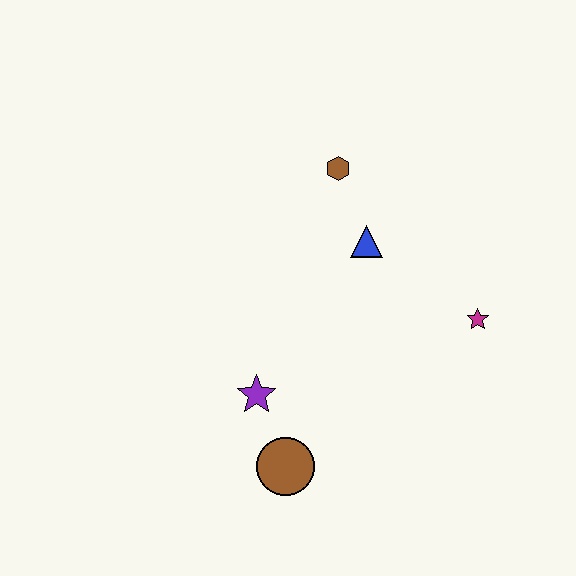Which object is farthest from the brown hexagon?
The brown circle is farthest from the brown hexagon.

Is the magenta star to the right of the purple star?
Yes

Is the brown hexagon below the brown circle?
No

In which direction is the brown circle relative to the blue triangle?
The brown circle is below the blue triangle.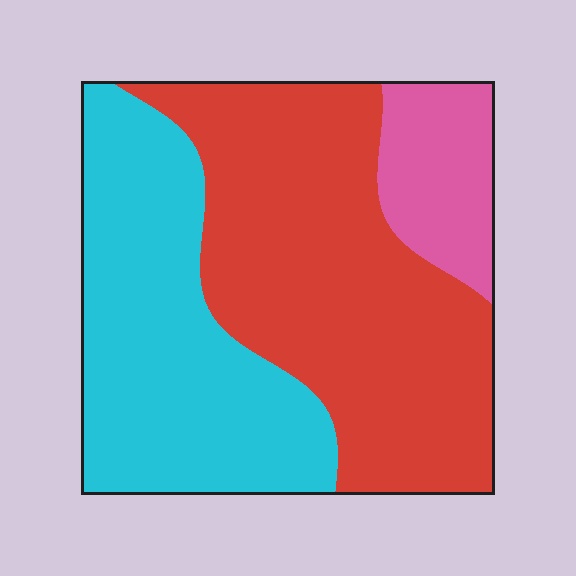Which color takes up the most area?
Red, at roughly 50%.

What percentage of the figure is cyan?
Cyan takes up between a quarter and a half of the figure.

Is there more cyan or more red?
Red.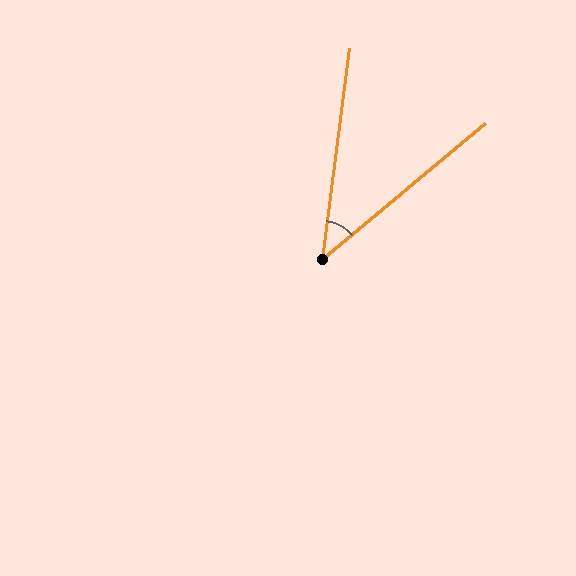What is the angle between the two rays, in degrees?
Approximately 43 degrees.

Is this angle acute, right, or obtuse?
It is acute.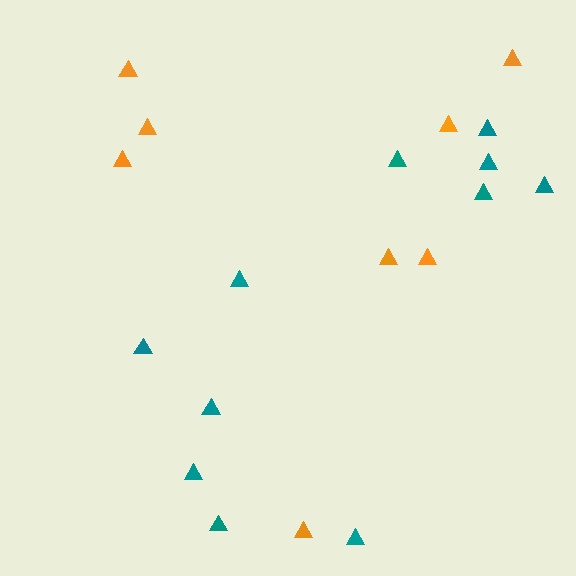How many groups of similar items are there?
There are 2 groups: one group of teal triangles (11) and one group of orange triangles (8).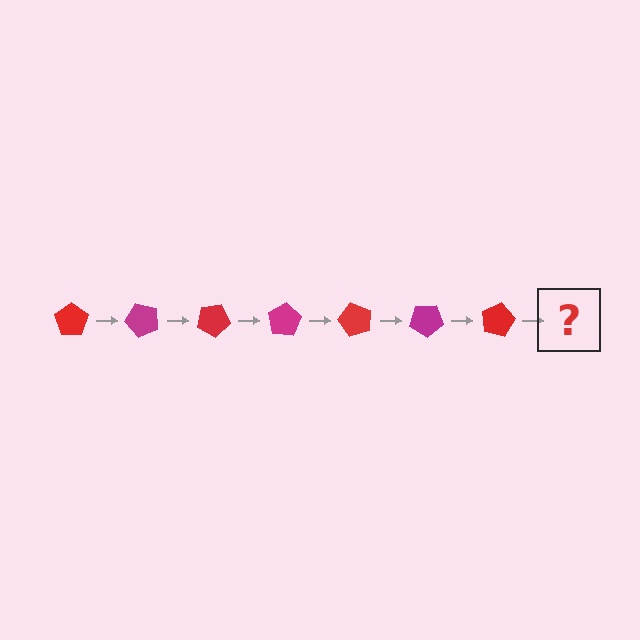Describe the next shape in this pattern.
It should be a magenta pentagon, rotated 350 degrees from the start.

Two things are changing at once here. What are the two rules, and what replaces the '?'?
The two rules are that it rotates 50 degrees each step and the color cycles through red and magenta. The '?' should be a magenta pentagon, rotated 350 degrees from the start.